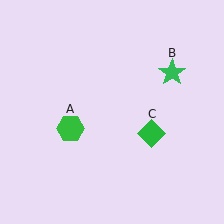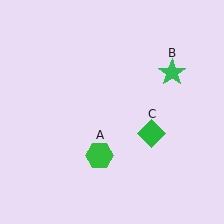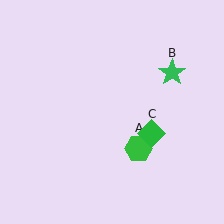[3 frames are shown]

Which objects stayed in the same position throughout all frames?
Green star (object B) and green diamond (object C) remained stationary.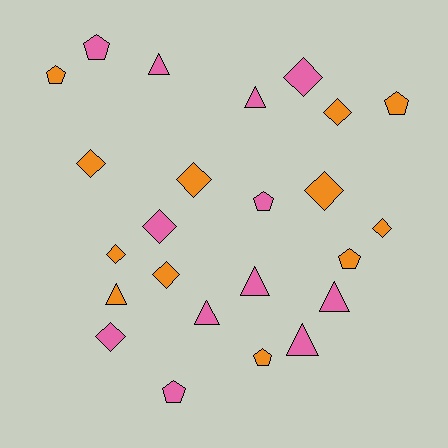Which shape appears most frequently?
Diamond, with 10 objects.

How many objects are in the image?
There are 24 objects.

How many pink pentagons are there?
There are 3 pink pentagons.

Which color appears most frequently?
Orange, with 12 objects.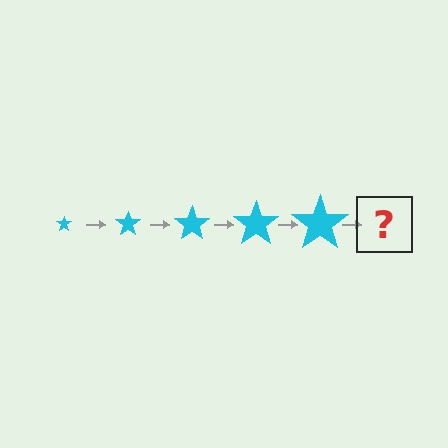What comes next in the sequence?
The next element should be a cyan star, larger than the previous one.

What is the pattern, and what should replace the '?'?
The pattern is that the star gets progressively larger each step. The '?' should be a cyan star, larger than the previous one.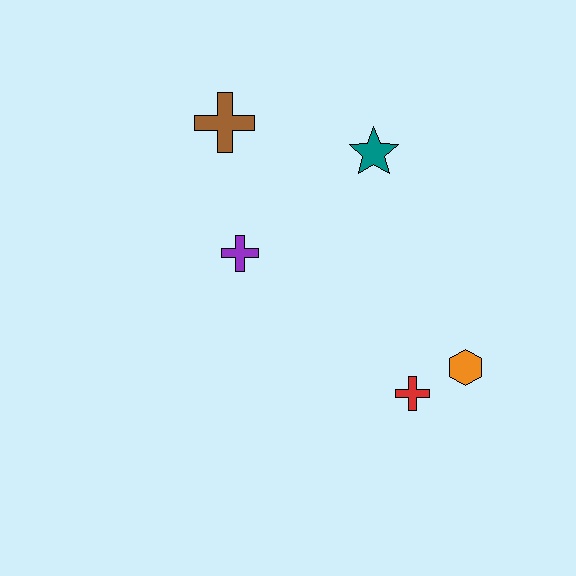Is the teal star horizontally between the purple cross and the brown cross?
No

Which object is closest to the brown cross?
The purple cross is closest to the brown cross.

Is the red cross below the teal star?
Yes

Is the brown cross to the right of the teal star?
No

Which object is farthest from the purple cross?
The orange hexagon is farthest from the purple cross.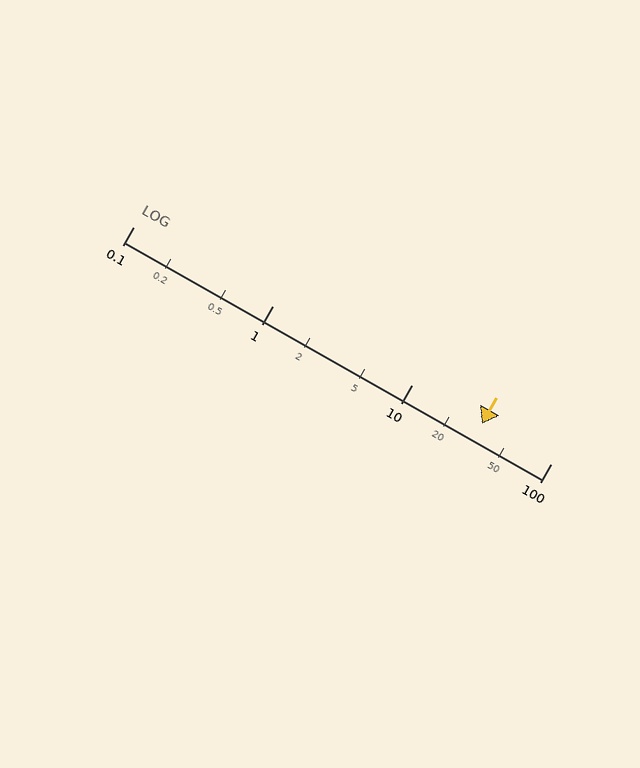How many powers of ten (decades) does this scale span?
The scale spans 3 decades, from 0.1 to 100.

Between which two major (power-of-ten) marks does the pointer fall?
The pointer is between 10 and 100.